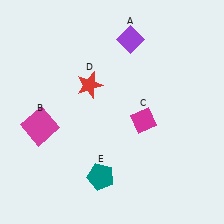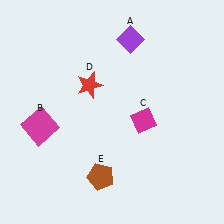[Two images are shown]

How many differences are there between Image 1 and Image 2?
There is 1 difference between the two images.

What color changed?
The pentagon (E) changed from teal in Image 1 to brown in Image 2.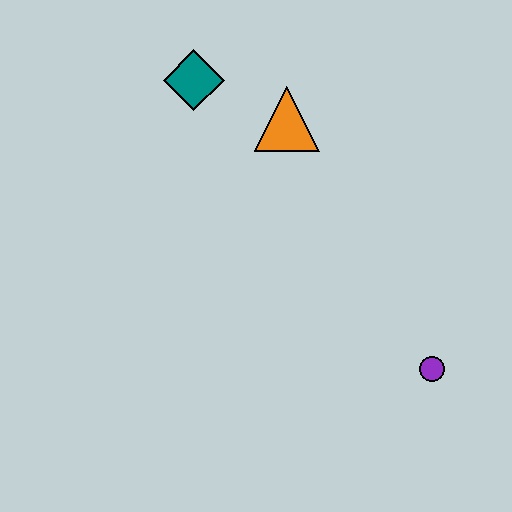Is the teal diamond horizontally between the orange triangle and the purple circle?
No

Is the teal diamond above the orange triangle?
Yes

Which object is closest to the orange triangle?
The teal diamond is closest to the orange triangle.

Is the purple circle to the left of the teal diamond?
No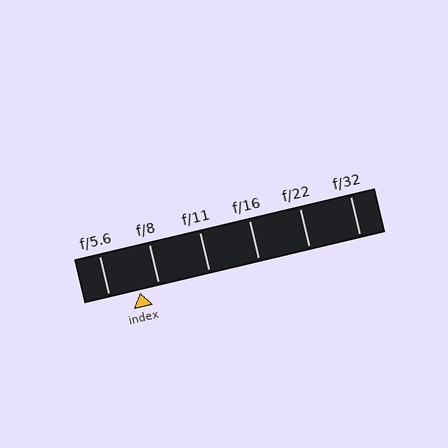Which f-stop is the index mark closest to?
The index mark is closest to f/8.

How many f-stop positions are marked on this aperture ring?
There are 6 f-stop positions marked.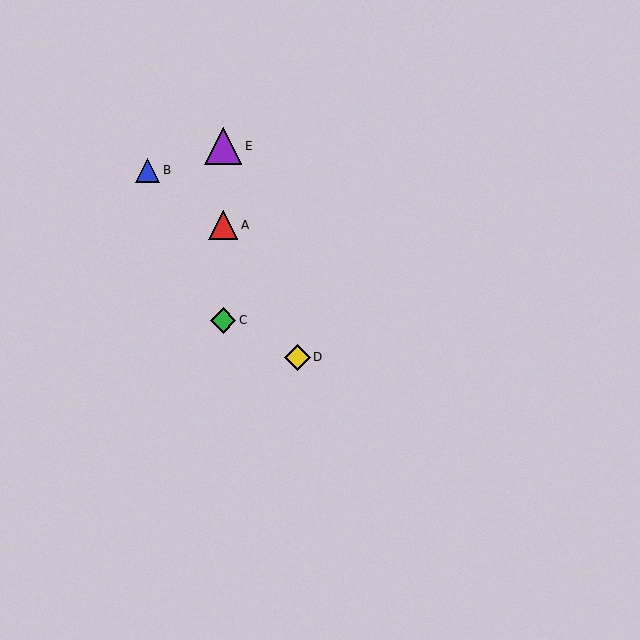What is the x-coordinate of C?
Object C is at x≈223.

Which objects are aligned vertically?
Objects A, C, E are aligned vertically.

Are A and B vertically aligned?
No, A is at x≈223 and B is at x≈148.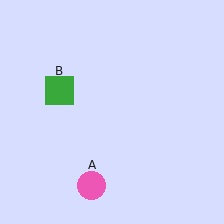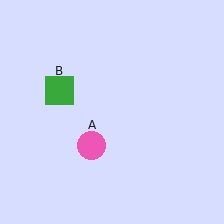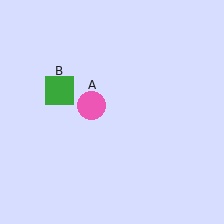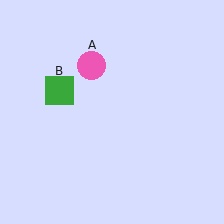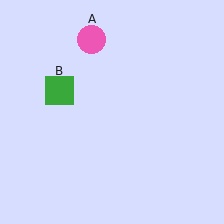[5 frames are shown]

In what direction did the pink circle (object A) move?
The pink circle (object A) moved up.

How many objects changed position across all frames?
1 object changed position: pink circle (object A).